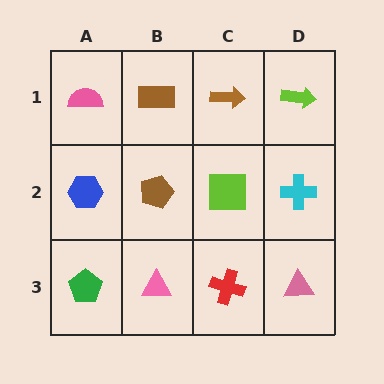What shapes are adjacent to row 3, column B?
A brown pentagon (row 2, column B), a green pentagon (row 3, column A), a red cross (row 3, column C).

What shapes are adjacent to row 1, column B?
A brown pentagon (row 2, column B), a pink semicircle (row 1, column A), a brown arrow (row 1, column C).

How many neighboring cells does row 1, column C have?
3.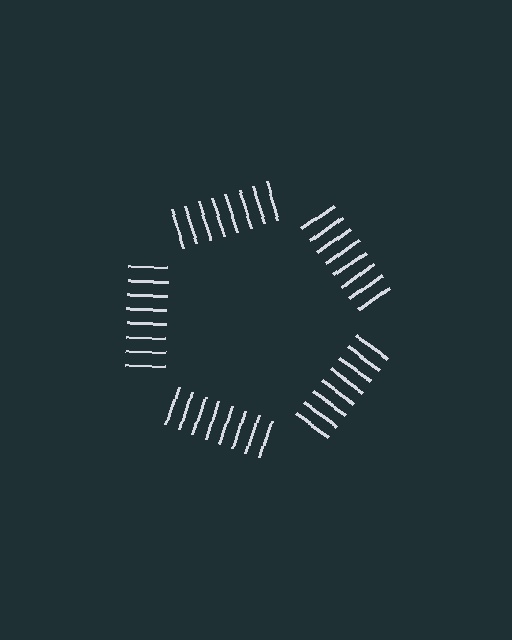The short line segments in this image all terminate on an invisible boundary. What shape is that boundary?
An illusory pentagon — the line segments terminate on its edges but no continuous stroke is drawn.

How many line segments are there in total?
40 — 8 along each of the 5 edges.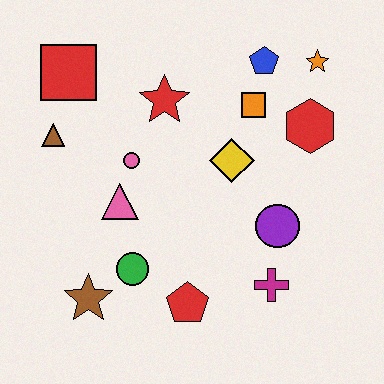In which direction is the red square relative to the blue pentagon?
The red square is to the left of the blue pentagon.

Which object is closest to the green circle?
The brown star is closest to the green circle.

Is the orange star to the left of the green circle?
No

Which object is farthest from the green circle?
The orange star is farthest from the green circle.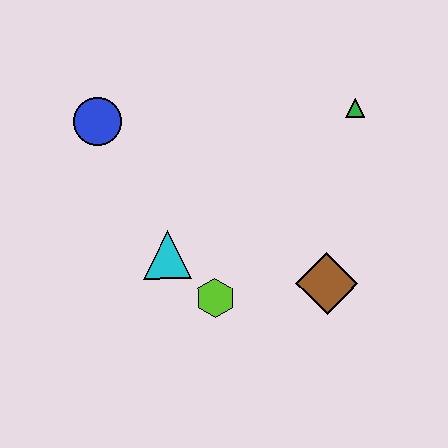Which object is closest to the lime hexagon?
The cyan triangle is closest to the lime hexagon.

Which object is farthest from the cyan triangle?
The green triangle is farthest from the cyan triangle.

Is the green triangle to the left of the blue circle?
No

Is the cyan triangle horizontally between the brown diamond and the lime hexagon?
No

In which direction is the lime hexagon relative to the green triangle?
The lime hexagon is below the green triangle.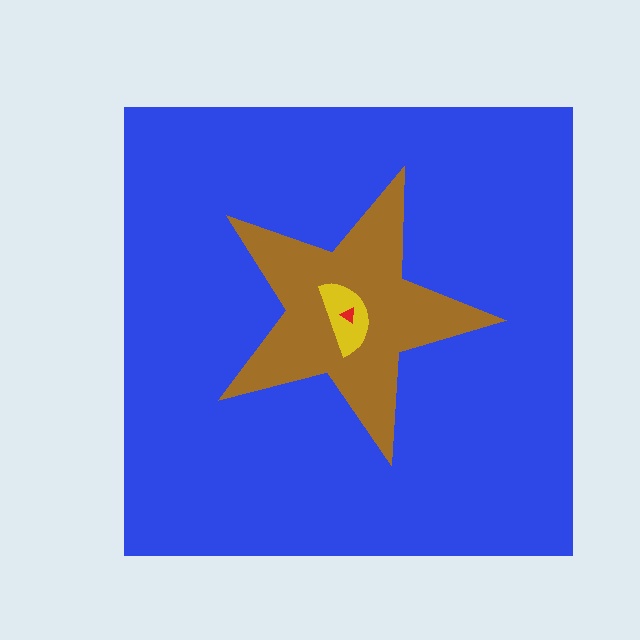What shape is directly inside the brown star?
The yellow semicircle.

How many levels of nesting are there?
4.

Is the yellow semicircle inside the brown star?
Yes.